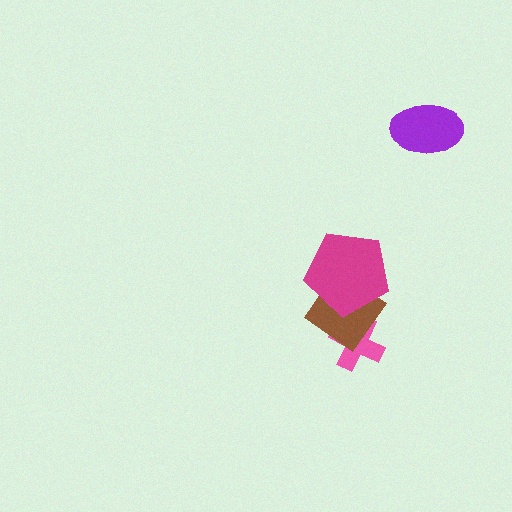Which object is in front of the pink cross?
The brown diamond is in front of the pink cross.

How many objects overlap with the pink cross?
1 object overlaps with the pink cross.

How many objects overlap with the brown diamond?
2 objects overlap with the brown diamond.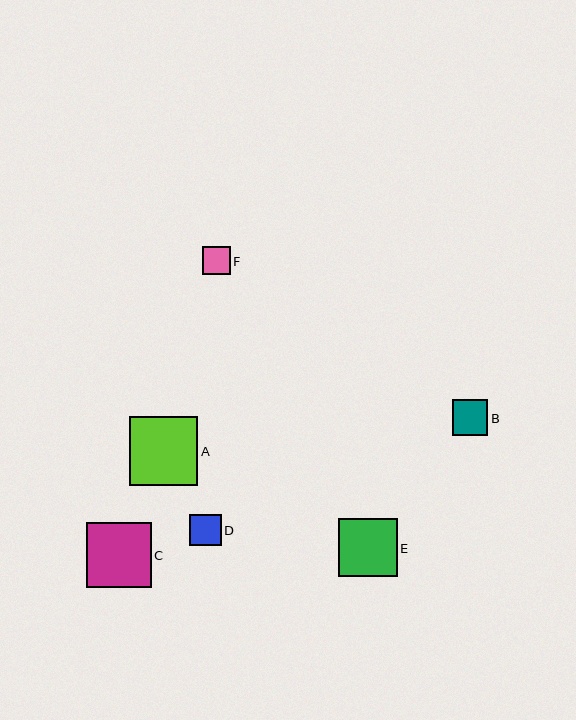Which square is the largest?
Square A is the largest with a size of approximately 69 pixels.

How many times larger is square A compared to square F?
Square A is approximately 2.4 times the size of square F.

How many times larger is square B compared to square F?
Square B is approximately 1.3 times the size of square F.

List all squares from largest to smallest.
From largest to smallest: A, C, E, B, D, F.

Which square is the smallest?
Square F is the smallest with a size of approximately 28 pixels.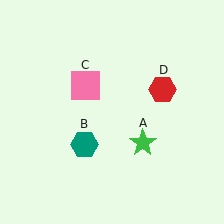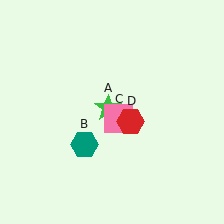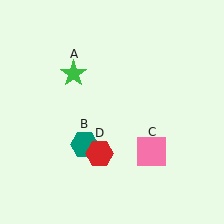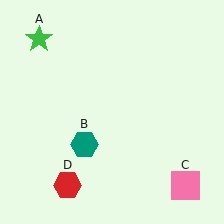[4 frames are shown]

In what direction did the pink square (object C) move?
The pink square (object C) moved down and to the right.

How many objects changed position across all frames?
3 objects changed position: green star (object A), pink square (object C), red hexagon (object D).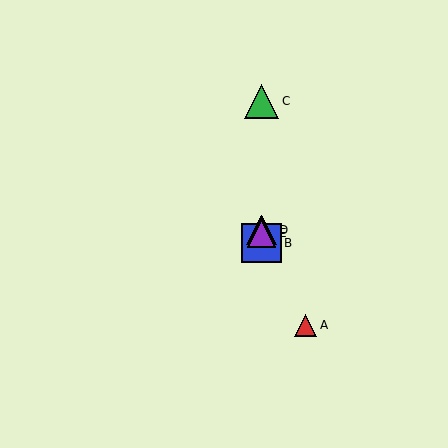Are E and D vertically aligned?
Yes, both are at x≈261.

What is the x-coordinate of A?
Object A is at x≈305.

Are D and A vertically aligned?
No, D is at x≈261 and A is at x≈305.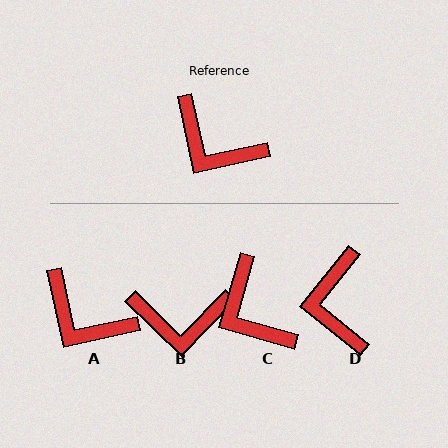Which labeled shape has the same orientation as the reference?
A.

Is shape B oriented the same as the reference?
No, it is off by about 34 degrees.